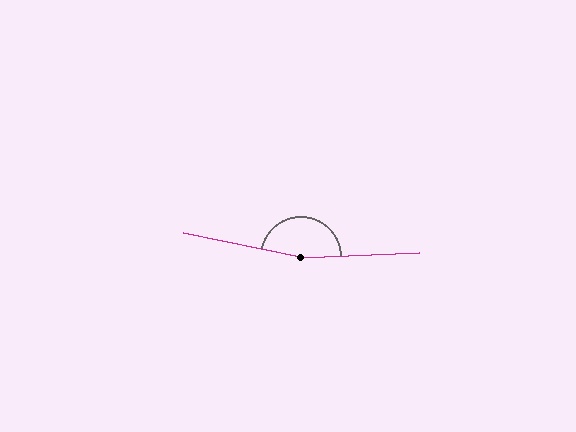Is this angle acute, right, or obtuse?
It is obtuse.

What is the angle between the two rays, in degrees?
Approximately 167 degrees.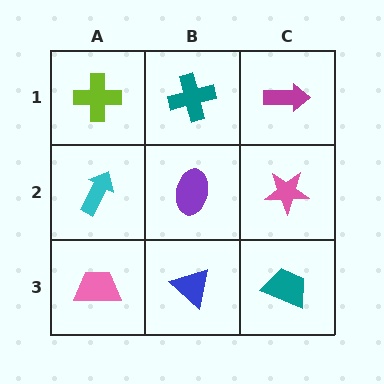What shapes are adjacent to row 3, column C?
A pink star (row 2, column C), a blue triangle (row 3, column B).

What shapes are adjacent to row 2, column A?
A lime cross (row 1, column A), a pink trapezoid (row 3, column A), a purple ellipse (row 2, column B).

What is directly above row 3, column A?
A cyan arrow.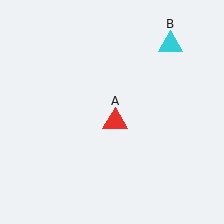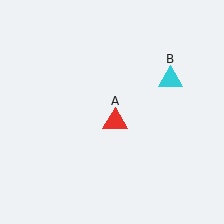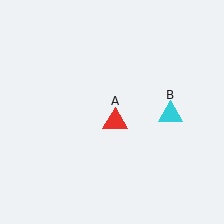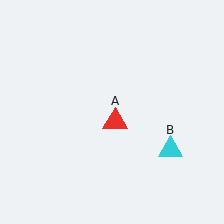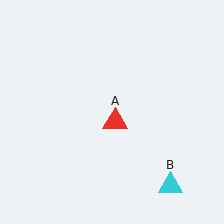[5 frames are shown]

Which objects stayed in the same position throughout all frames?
Red triangle (object A) remained stationary.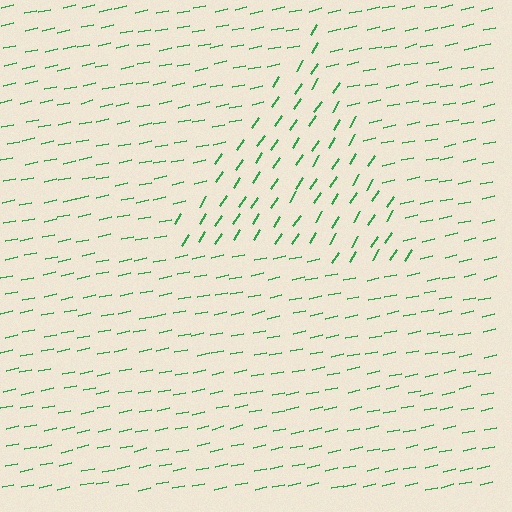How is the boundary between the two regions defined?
The boundary is defined purely by a change in line orientation (approximately 45 degrees difference). All lines are the same color and thickness.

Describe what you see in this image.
The image is filled with small green line segments. A triangle region in the image has lines oriented differently from the surrounding lines, creating a visible texture boundary.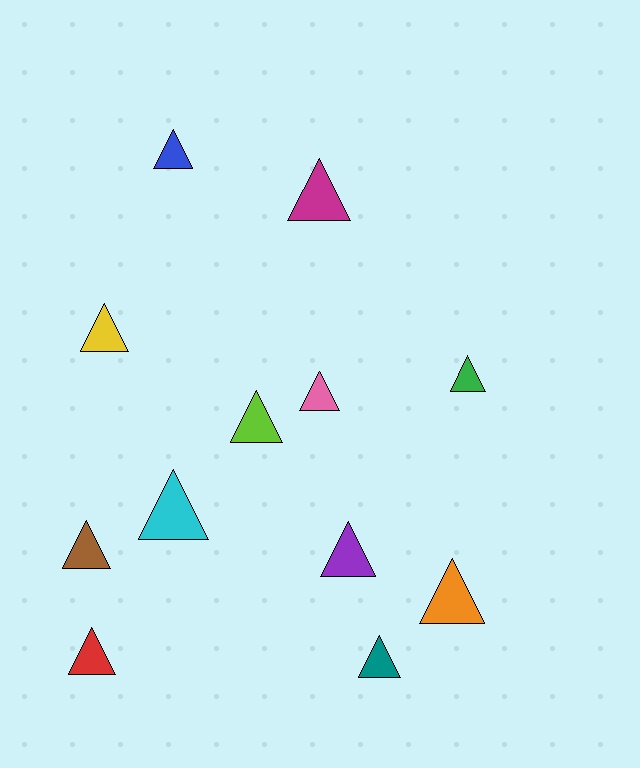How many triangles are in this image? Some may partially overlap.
There are 12 triangles.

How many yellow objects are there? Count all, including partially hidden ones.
There is 1 yellow object.